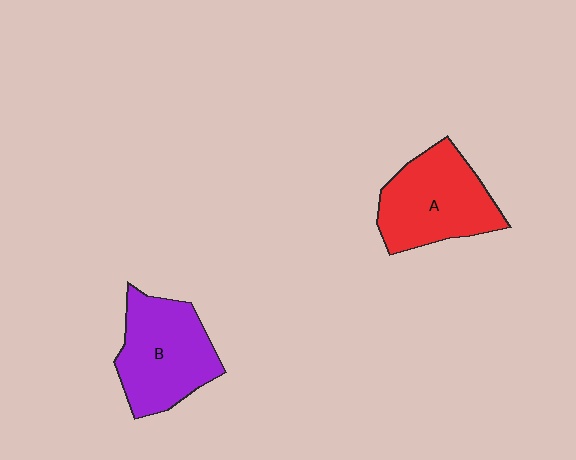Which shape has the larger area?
Shape B (purple).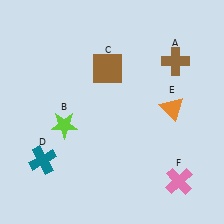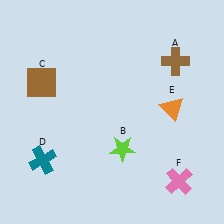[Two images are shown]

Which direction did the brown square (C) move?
The brown square (C) moved left.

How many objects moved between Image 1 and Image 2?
2 objects moved between the two images.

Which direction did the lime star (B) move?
The lime star (B) moved right.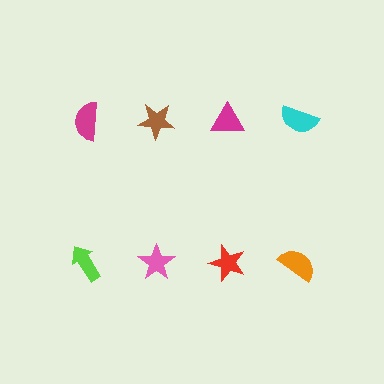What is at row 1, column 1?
A magenta semicircle.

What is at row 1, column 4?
A cyan semicircle.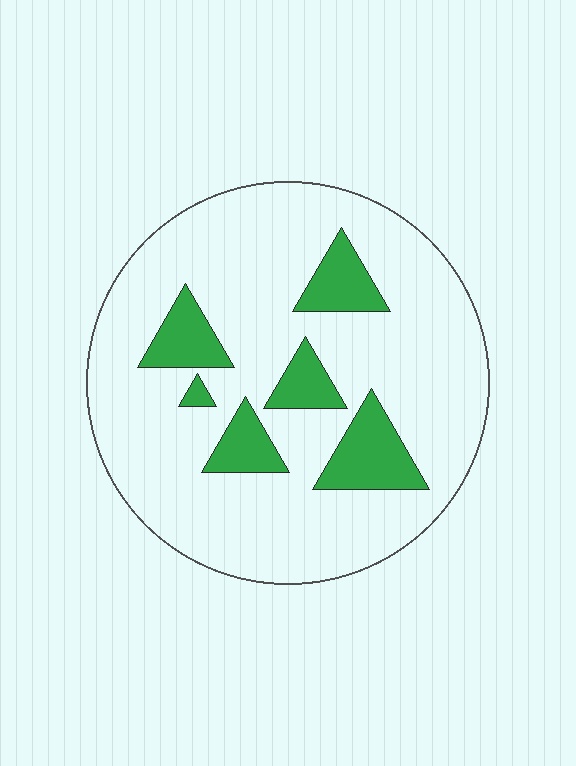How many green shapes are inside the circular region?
6.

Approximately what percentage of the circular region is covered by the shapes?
Approximately 15%.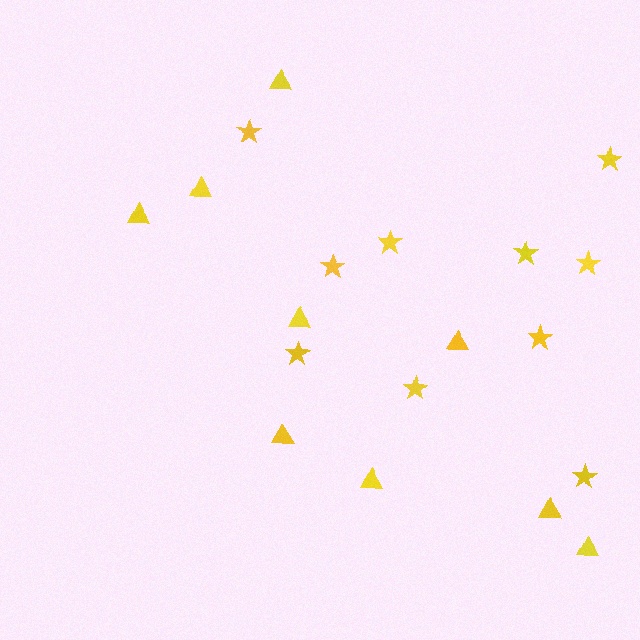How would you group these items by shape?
There are 2 groups: one group of stars (10) and one group of triangles (9).